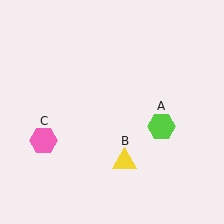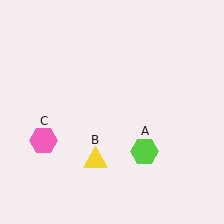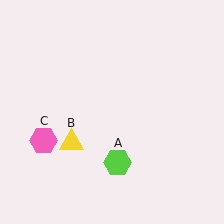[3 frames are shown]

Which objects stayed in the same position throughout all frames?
Pink hexagon (object C) remained stationary.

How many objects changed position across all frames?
2 objects changed position: lime hexagon (object A), yellow triangle (object B).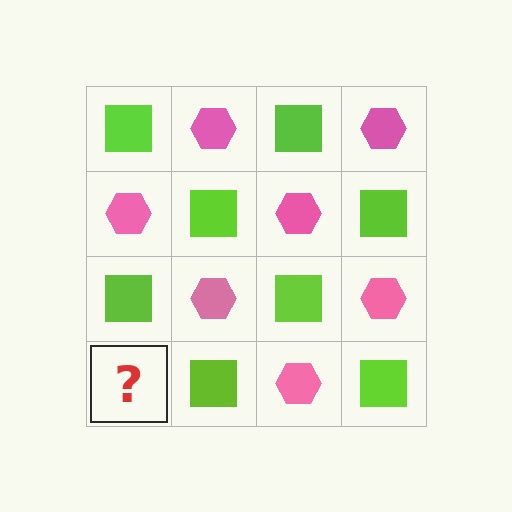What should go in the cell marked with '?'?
The missing cell should contain a pink hexagon.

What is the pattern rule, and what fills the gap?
The rule is that it alternates lime square and pink hexagon in a checkerboard pattern. The gap should be filled with a pink hexagon.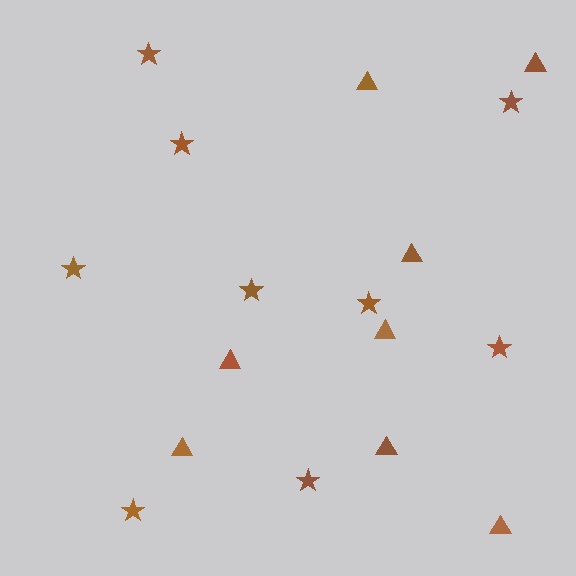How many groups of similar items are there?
There are 2 groups: one group of stars (9) and one group of triangles (8).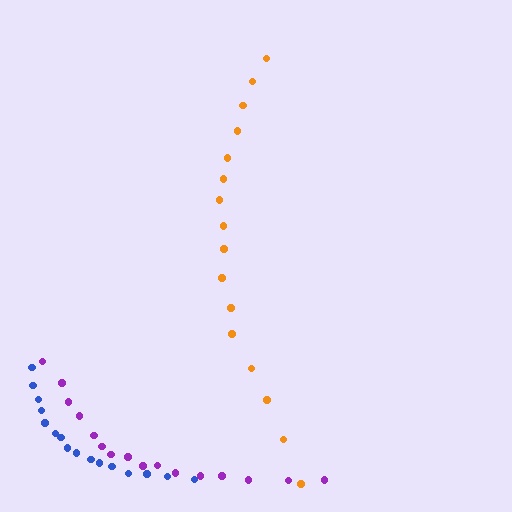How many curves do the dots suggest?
There are 3 distinct paths.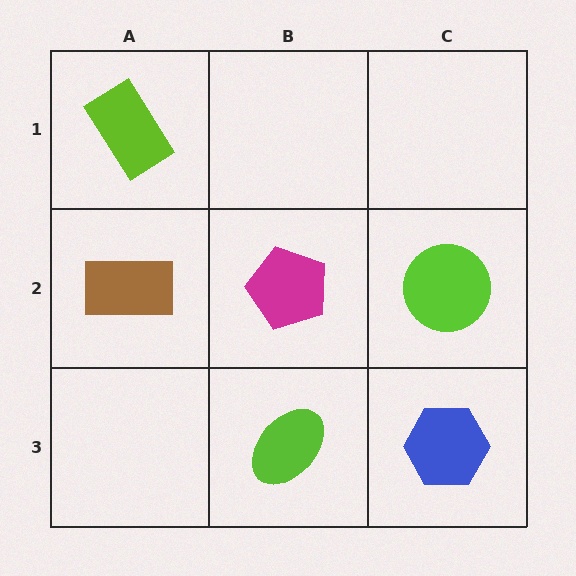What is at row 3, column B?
A lime ellipse.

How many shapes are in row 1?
1 shape.